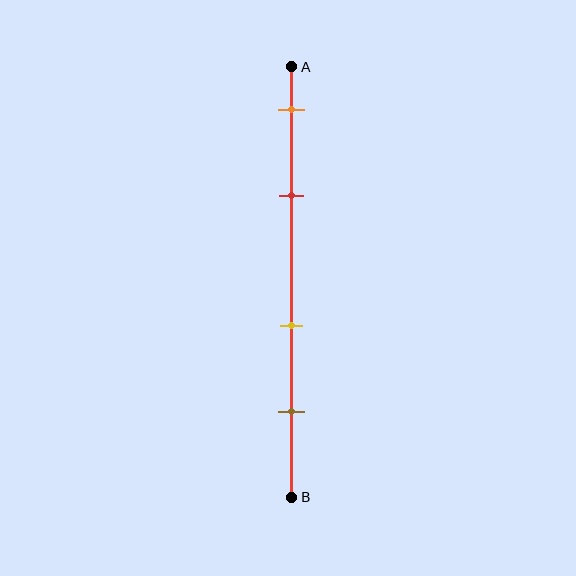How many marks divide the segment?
There are 4 marks dividing the segment.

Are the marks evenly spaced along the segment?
No, the marks are not evenly spaced.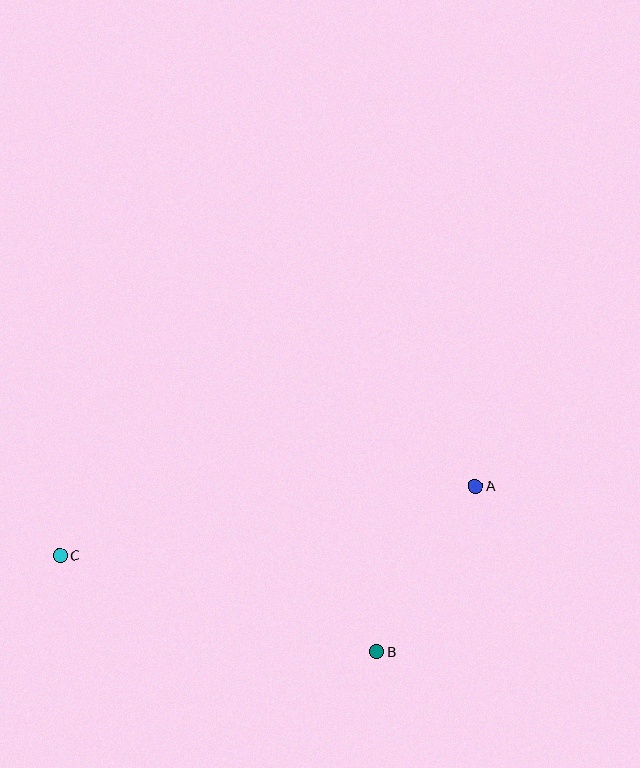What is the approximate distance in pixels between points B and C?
The distance between B and C is approximately 331 pixels.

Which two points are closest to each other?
Points A and B are closest to each other.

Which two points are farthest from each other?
Points A and C are farthest from each other.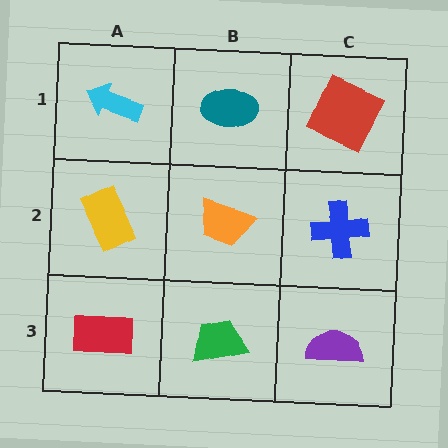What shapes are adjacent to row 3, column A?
A yellow rectangle (row 2, column A), a green trapezoid (row 3, column B).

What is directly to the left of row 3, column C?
A green trapezoid.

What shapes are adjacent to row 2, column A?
A cyan arrow (row 1, column A), a red rectangle (row 3, column A), an orange trapezoid (row 2, column B).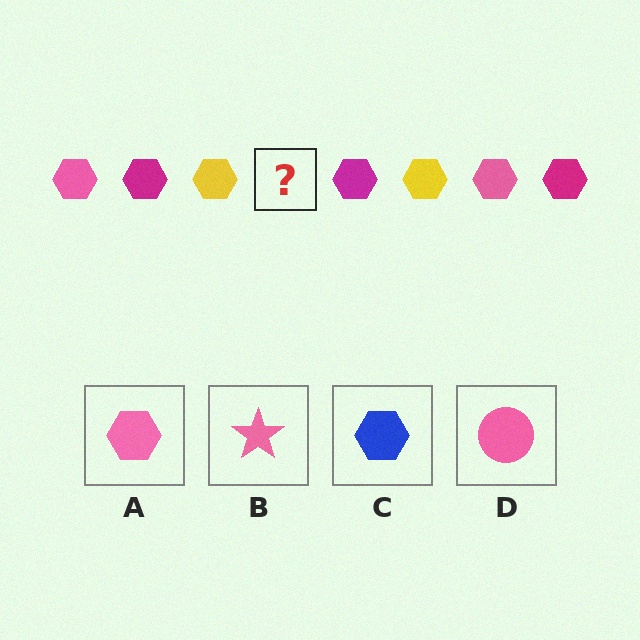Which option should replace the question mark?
Option A.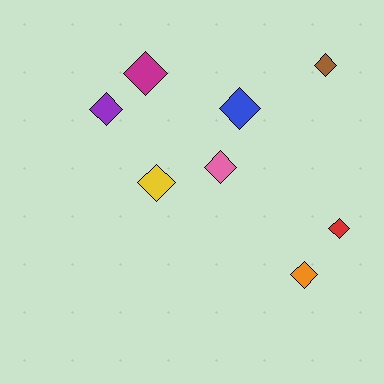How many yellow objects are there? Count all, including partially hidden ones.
There is 1 yellow object.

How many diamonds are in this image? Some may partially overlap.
There are 8 diamonds.